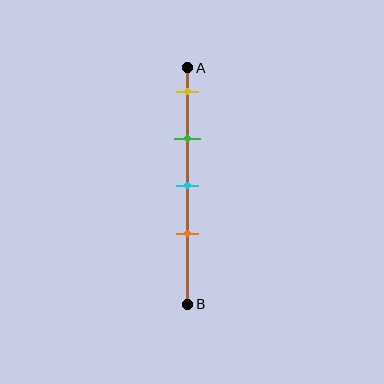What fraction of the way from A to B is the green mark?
The green mark is approximately 30% (0.3) of the way from A to B.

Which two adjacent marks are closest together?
The cyan and orange marks are the closest adjacent pair.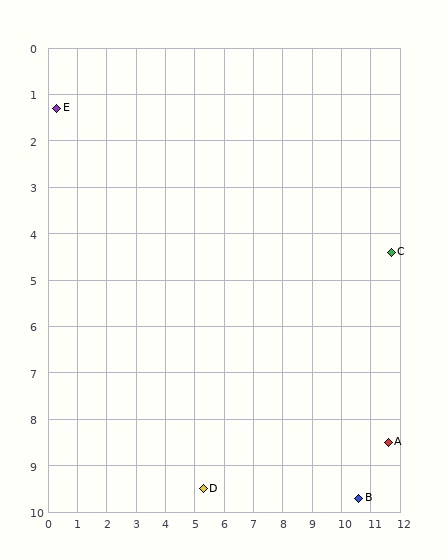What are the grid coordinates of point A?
Point A is at approximately (11.6, 8.5).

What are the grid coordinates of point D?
Point D is at approximately (5.3, 9.5).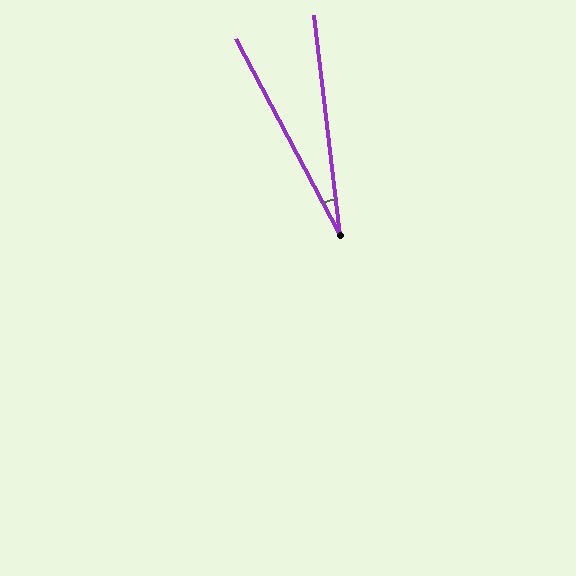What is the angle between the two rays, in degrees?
Approximately 21 degrees.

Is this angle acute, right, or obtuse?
It is acute.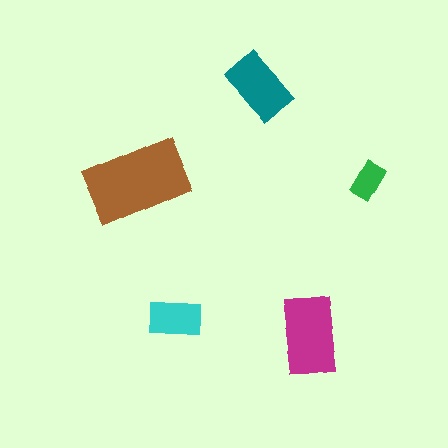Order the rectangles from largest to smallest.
the brown one, the magenta one, the teal one, the cyan one, the green one.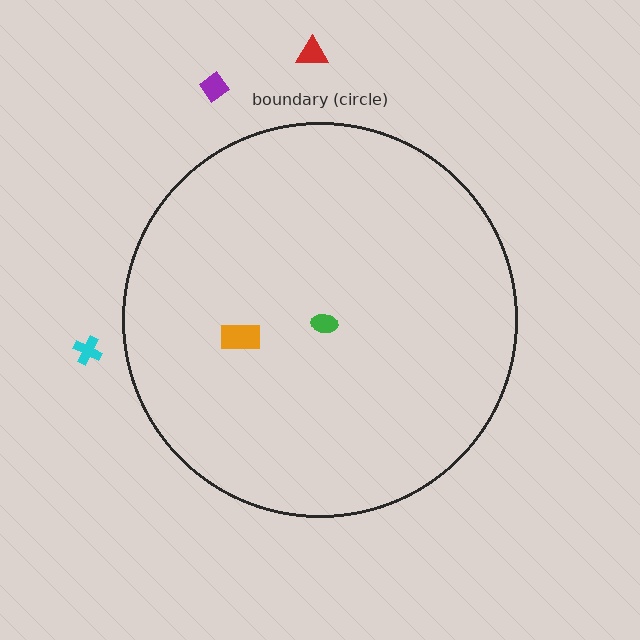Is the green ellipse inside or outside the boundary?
Inside.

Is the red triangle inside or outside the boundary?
Outside.